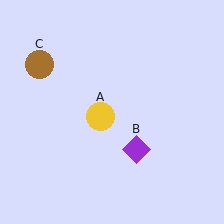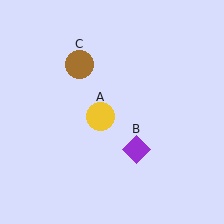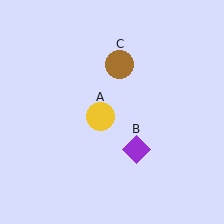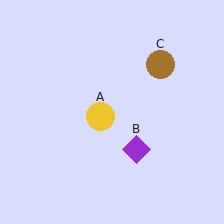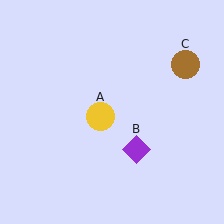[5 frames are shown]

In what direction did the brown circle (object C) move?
The brown circle (object C) moved right.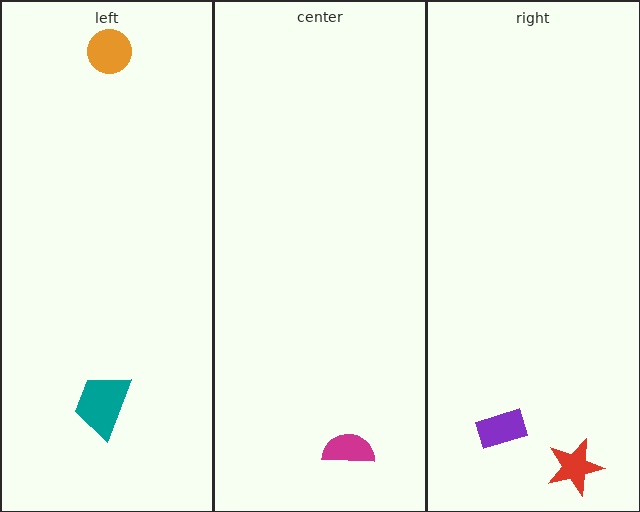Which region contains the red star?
The right region.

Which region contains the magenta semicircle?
The center region.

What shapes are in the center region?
The magenta semicircle.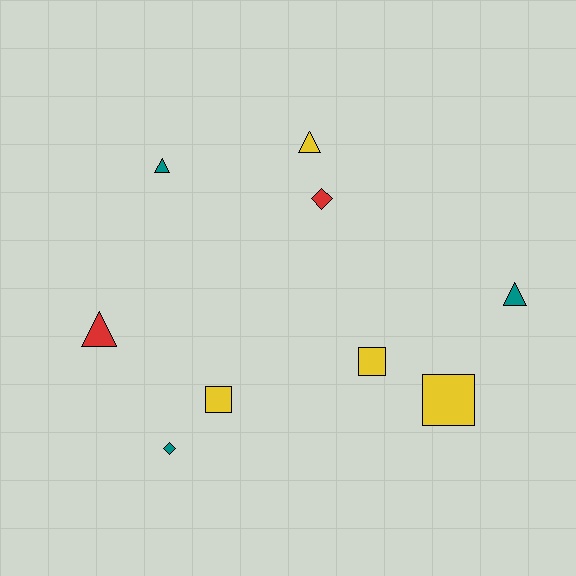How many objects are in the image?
There are 9 objects.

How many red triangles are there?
There is 1 red triangle.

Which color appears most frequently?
Yellow, with 4 objects.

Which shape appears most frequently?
Triangle, with 4 objects.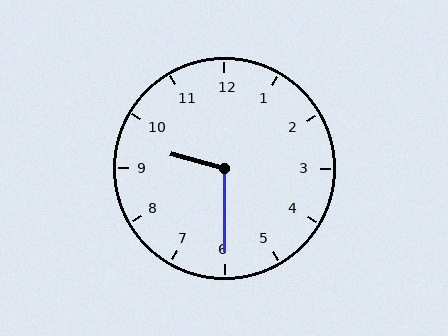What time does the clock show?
9:30.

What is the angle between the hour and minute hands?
Approximately 105 degrees.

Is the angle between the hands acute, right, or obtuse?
It is obtuse.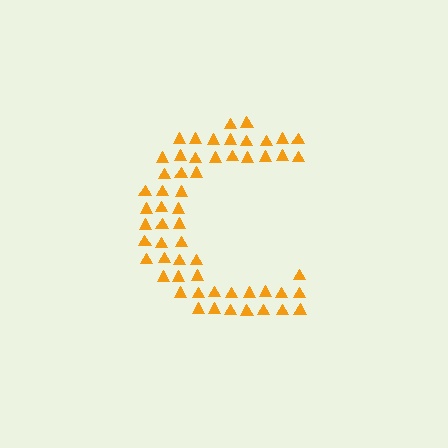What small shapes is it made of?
It is made of small triangles.